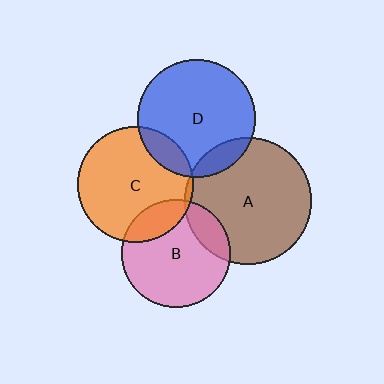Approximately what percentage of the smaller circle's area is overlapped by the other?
Approximately 20%.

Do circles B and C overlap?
Yes.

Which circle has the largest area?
Circle A (brown).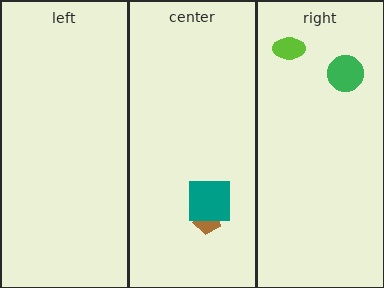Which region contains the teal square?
The center region.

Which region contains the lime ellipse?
The right region.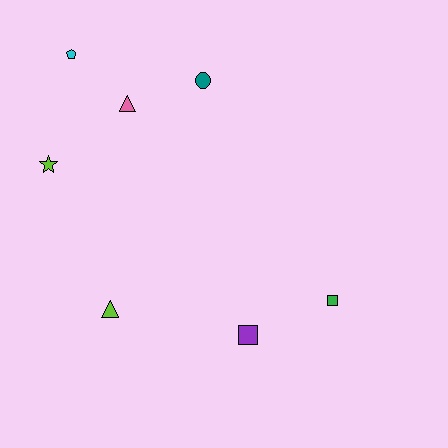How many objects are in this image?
There are 7 objects.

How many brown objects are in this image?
There are no brown objects.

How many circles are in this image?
There is 1 circle.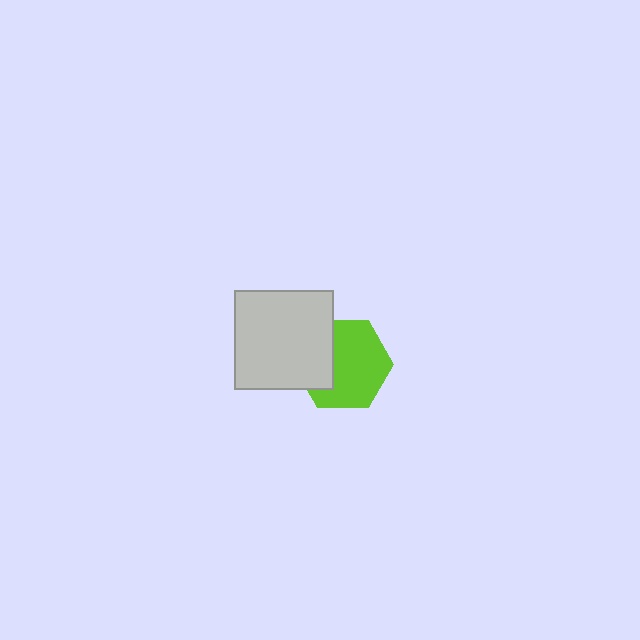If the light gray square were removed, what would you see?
You would see the complete lime hexagon.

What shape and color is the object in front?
The object in front is a light gray square.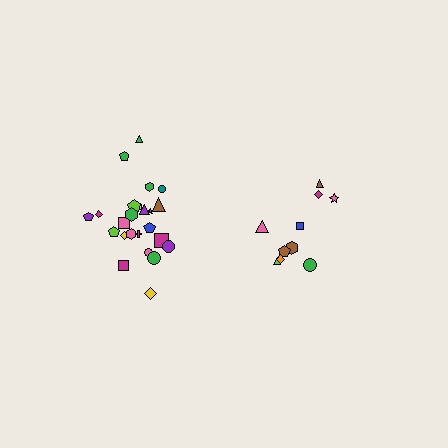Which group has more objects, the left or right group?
The left group.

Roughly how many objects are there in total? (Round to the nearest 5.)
Roughly 35 objects in total.